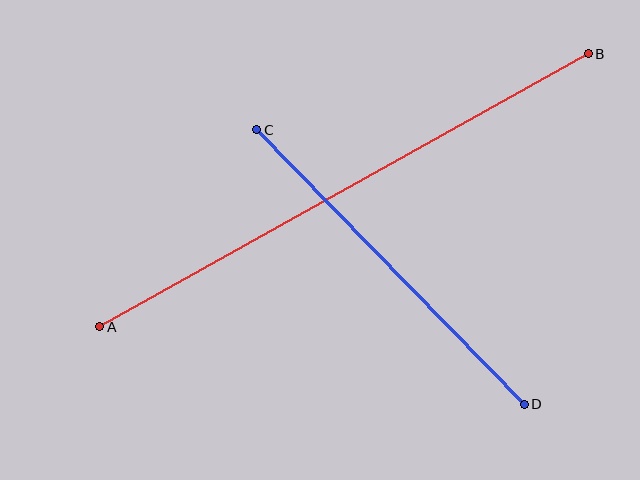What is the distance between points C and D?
The distance is approximately 384 pixels.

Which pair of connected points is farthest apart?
Points A and B are farthest apart.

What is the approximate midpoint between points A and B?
The midpoint is at approximately (344, 190) pixels.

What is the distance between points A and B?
The distance is approximately 559 pixels.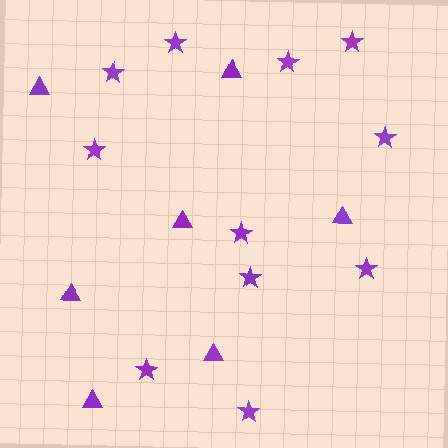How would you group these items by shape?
There are 2 groups: one group of triangles (7) and one group of stars (11).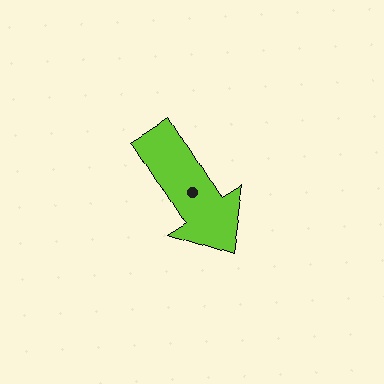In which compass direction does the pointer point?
Southeast.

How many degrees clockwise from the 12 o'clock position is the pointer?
Approximately 148 degrees.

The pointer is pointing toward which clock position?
Roughly 5 o'clock.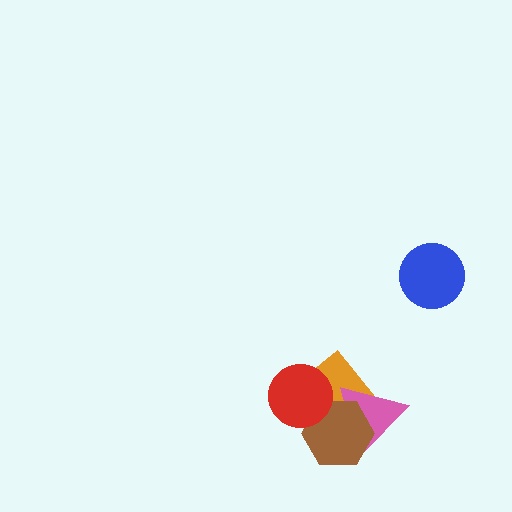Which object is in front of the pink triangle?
The brown hexagon is in front of the pink triangle.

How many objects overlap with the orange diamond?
3 objects overlap with the orange diamond.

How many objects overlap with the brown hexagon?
3 objects overlap with the brown hexagon.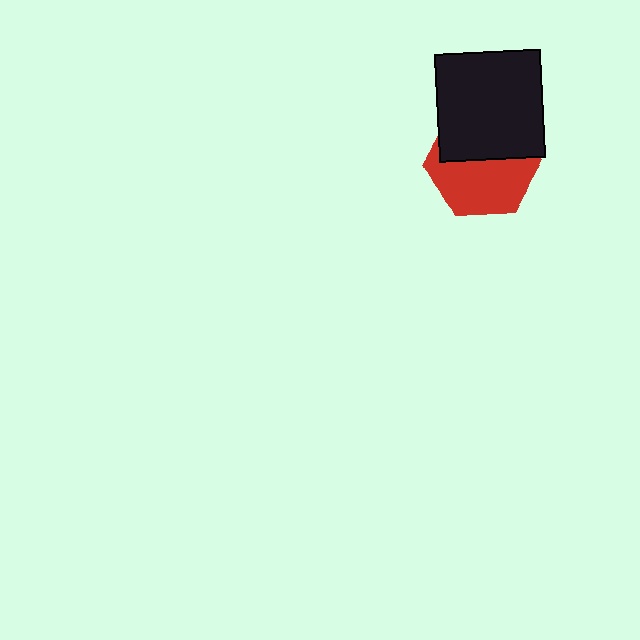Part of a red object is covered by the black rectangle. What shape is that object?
It is a hexagon.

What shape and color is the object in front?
The object in front is a black rectangle.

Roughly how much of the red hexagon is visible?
About half of it is visible (roughly 55%).